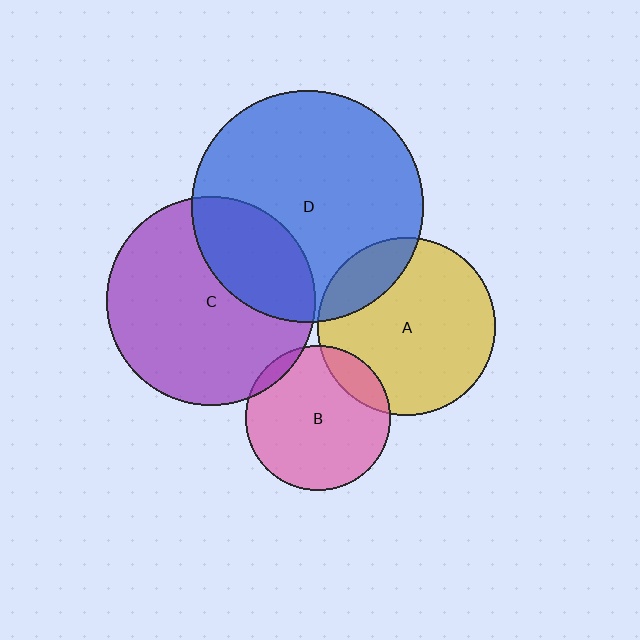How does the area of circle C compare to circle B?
Approximately 2.1 times.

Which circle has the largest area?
Circle D (blue).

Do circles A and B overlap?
Yes.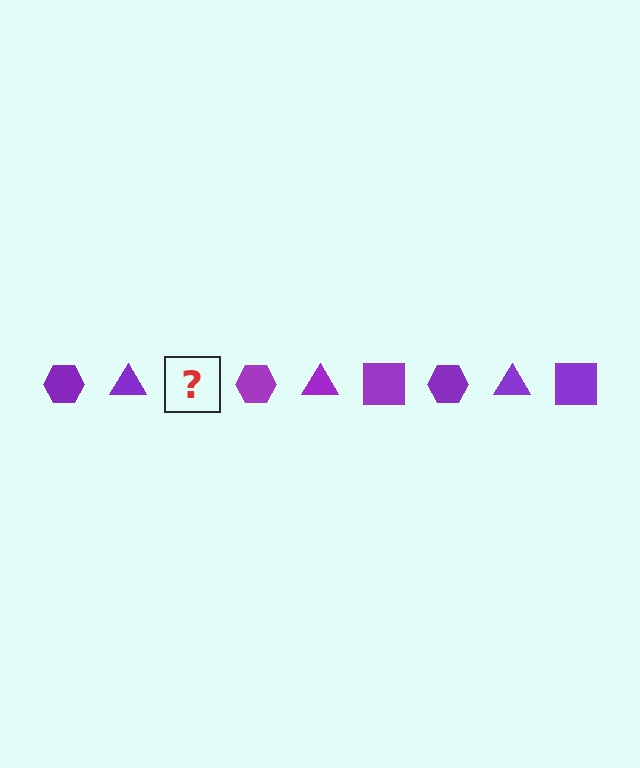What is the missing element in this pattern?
The missing element is a purple square.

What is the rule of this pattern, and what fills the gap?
The rule is that the pattern cycles through hexagon, triangle, square shapes in purple. The gap should be filled with a purple square.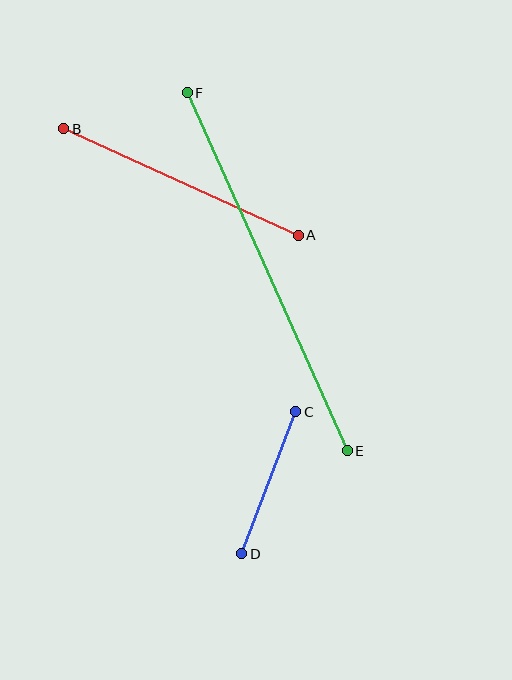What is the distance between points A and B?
The distance is approximately 258 pixels.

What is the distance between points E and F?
The distance is approximately 392 pixels.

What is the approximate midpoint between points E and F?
The midpoint is at approximately (267, 272) pixels.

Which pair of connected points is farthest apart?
Points E and F are farthest apart.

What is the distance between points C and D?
The distance is approximately 152 pixels.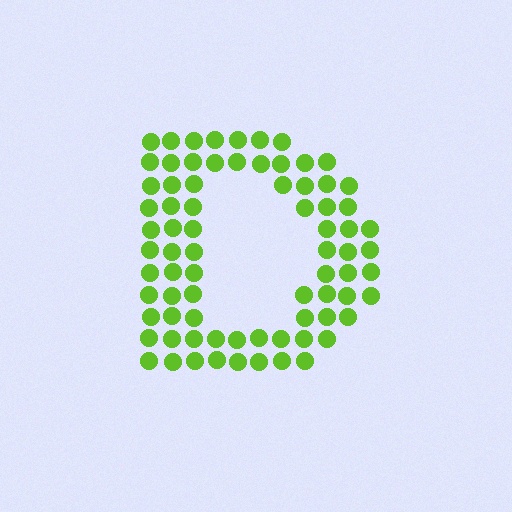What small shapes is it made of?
It is made of small circles.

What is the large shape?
The large shape is the letter D.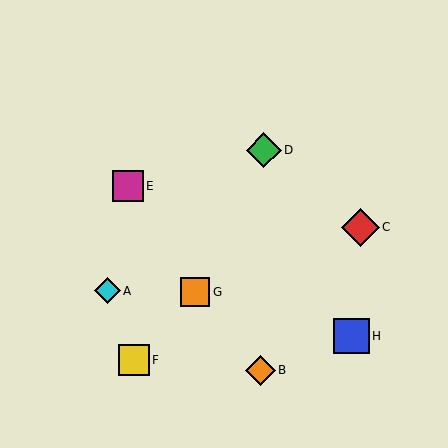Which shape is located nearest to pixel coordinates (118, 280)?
The cyan diamond (labeled A) at (107, 291) is nearest to that location.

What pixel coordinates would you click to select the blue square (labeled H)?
Click at (351, 336) to select the blue square H.